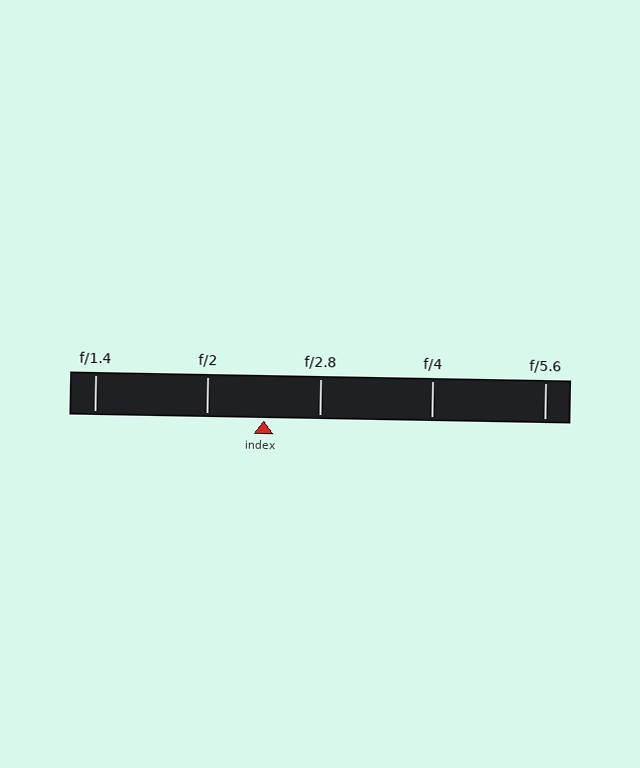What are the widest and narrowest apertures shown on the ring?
The widest aperture shown is f/1.4 and the narrowest is f/5.6.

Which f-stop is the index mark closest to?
The index mark is closest to f/2.8.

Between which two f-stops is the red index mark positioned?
The index mark is between f/2 and f/2.8.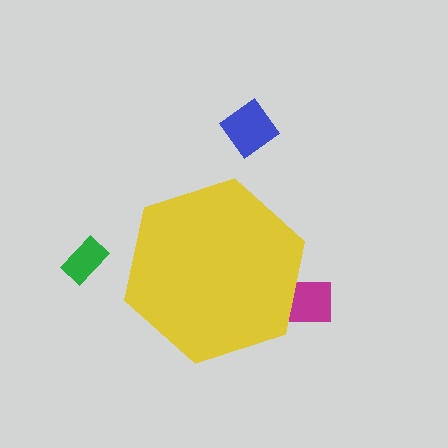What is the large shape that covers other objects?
A yellow hexagon.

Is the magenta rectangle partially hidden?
Yes, the magenta rectangle is partially hidden behind the yellow hexagon.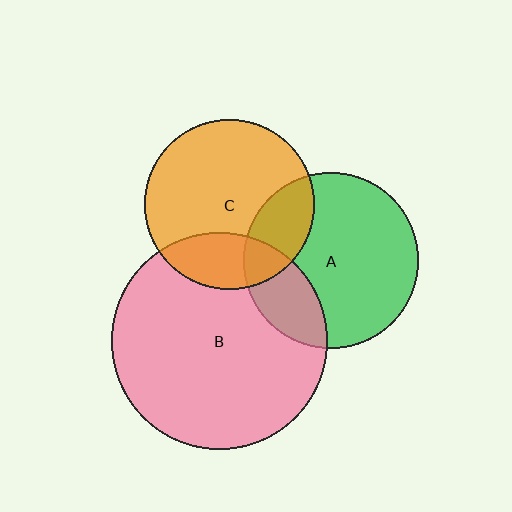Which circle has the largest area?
Circle B (pink).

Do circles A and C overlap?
Yes.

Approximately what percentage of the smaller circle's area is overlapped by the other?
Approximately 20%.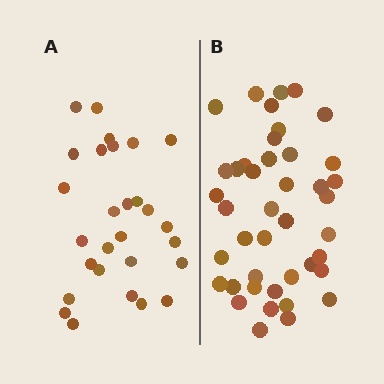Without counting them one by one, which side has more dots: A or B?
Region B (the right region) has more dots.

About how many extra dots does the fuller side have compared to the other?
Region B has approximately 15 more dots than region A.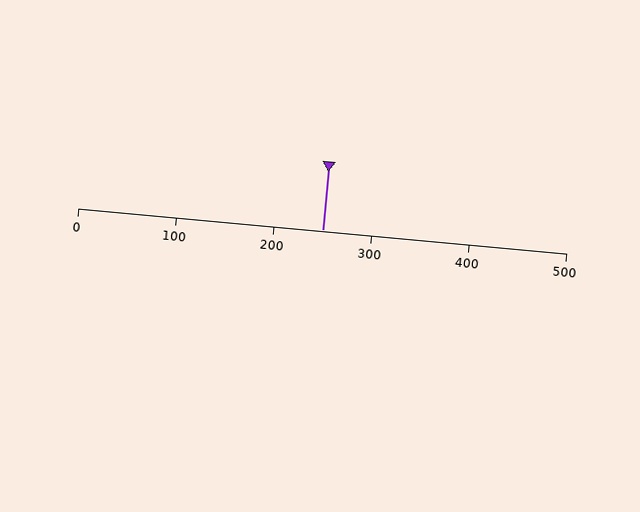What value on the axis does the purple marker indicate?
The marker indicates approximately 250.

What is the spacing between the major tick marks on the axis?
The major ticks are spaced 100 apart.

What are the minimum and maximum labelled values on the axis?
The axis runs from 0 to 500.